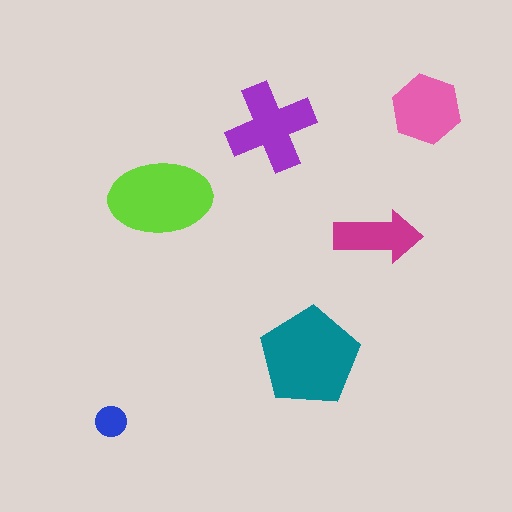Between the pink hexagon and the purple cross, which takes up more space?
The purple cross.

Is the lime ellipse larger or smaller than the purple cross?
Larger.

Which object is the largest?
The teal pentagon.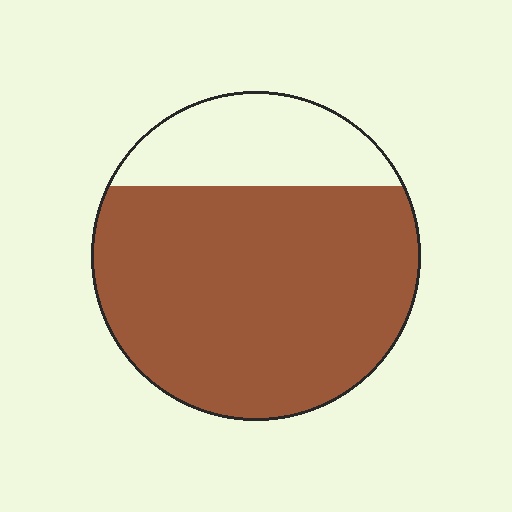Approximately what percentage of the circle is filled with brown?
Approximately 75%.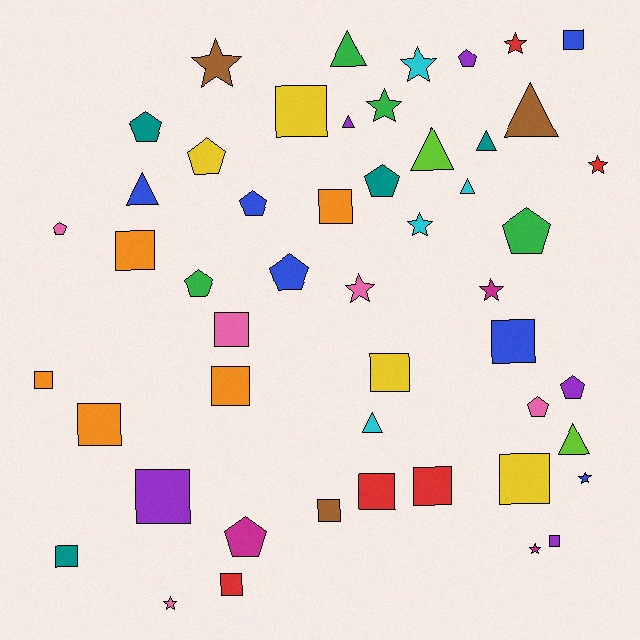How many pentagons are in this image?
There are 12 pentagons.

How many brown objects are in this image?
There are 3 brown objects.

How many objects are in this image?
There are 50 objects.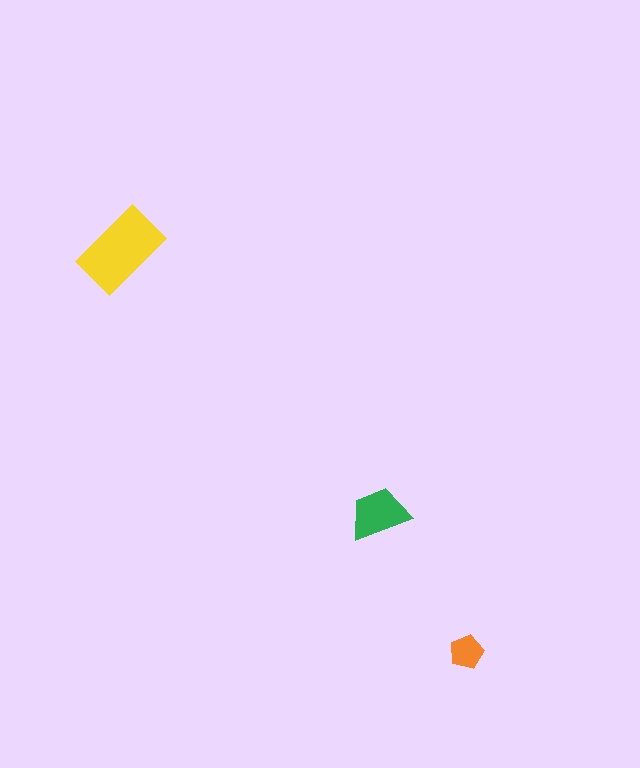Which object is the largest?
The yellow rectangle.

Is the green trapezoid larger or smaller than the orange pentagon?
Larger.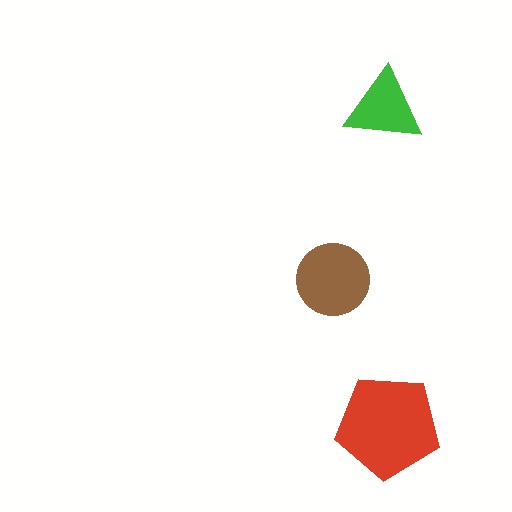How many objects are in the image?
There are 3 objects in the image.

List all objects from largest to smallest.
The red pentagon, the brown circle, the green triangle.